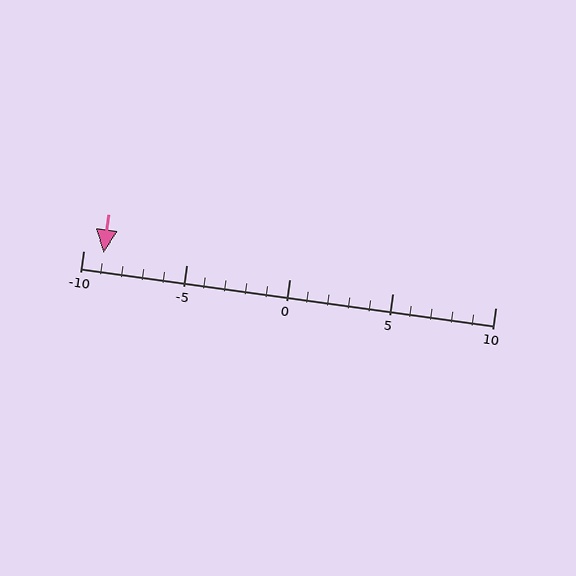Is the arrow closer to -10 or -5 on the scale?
The arrow is closer to -10.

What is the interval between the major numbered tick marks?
The major tick marks are spaced 5 units apart.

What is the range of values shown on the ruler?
The ruler shows values from -10 to 10.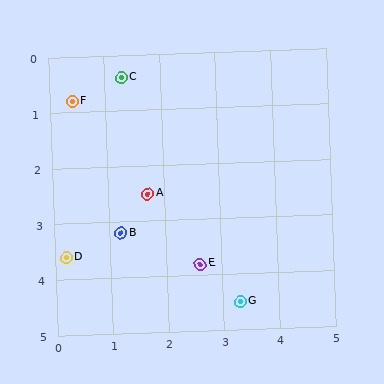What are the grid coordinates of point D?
Point D is at approximately (0.2, 3.6).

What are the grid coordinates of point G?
Point G is at approximately (3.3, 4.5).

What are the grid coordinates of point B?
Point B is at approximately (1.2, 3.2).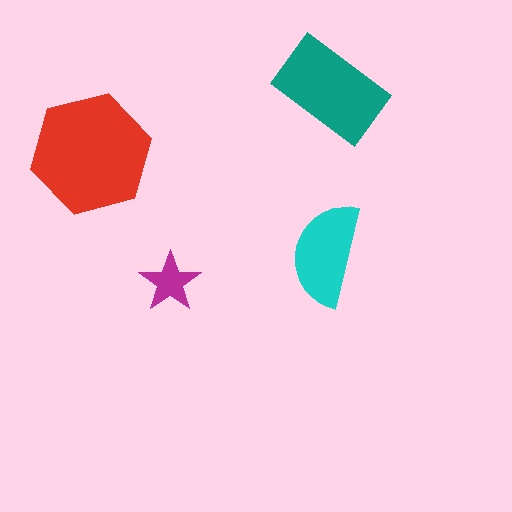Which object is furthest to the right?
The teal rectangle is rightmost.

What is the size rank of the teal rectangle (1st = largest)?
2nd.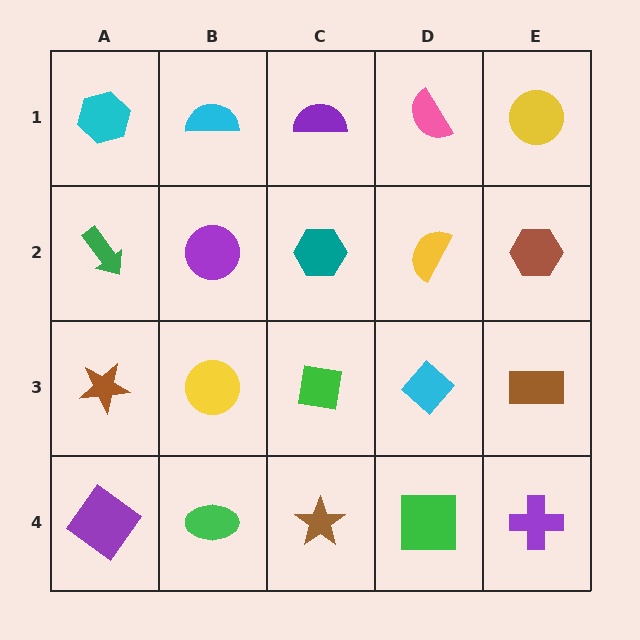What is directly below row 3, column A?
A purple diamond.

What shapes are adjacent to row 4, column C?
A green square (row 3, column C), a green ellipse (row 4, column B), a green square (row 4, column D).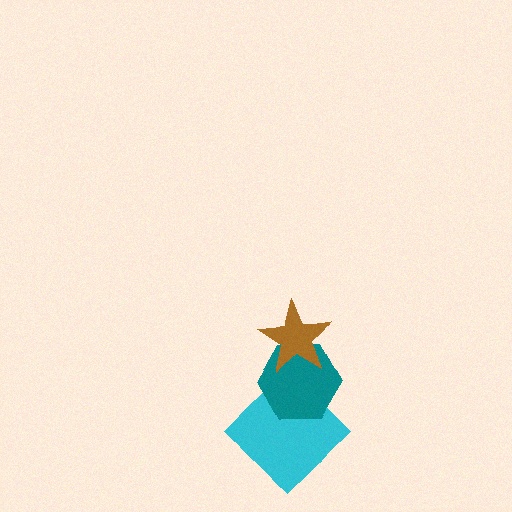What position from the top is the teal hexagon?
The teal hexagon is 2nd from the top.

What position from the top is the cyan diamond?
The cyan diamond is 3rd from the top.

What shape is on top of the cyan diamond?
The teal hexagon is on top of the cyan diamond.